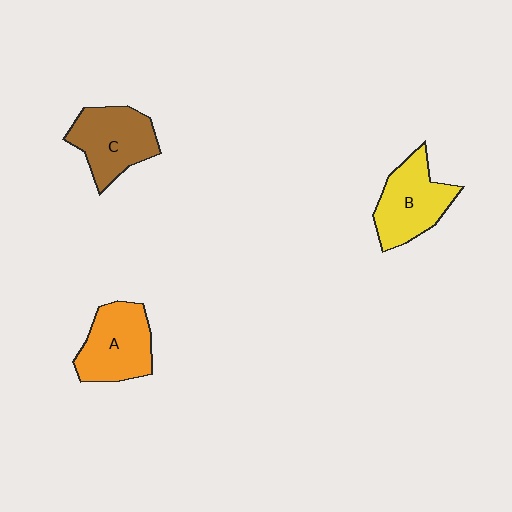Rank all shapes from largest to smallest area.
From largest to smallest: C (brown), B (yellow), A (orange).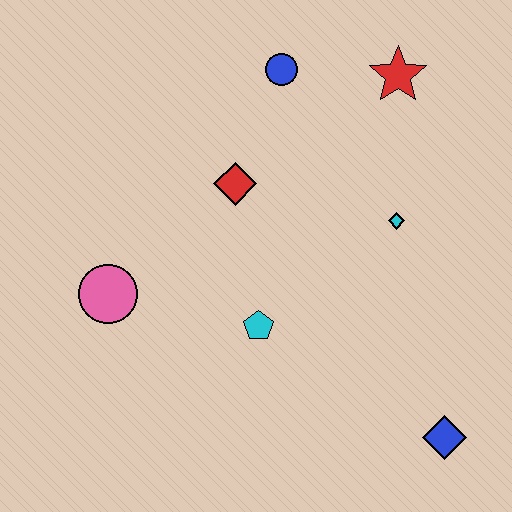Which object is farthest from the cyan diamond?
The pink circle is farthest from the cyan diamond.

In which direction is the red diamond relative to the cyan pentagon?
The red diamond is above the cyan pentagon.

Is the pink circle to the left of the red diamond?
Yes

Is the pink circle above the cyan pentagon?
Yes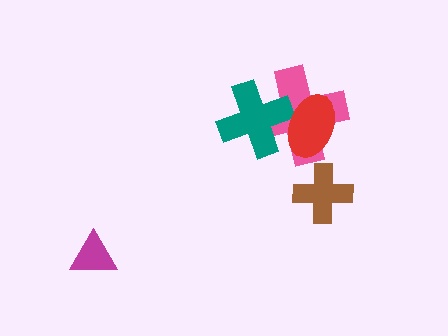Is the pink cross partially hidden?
Yes, it is partially covered by another shape.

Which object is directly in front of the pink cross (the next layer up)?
The teal cross is directly in front of the pink cross.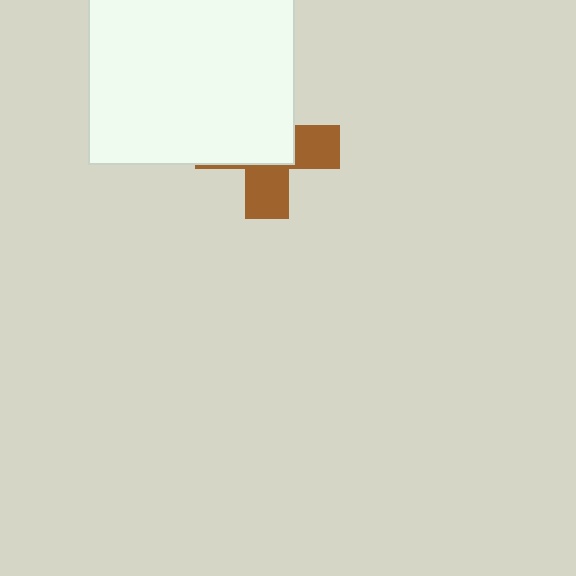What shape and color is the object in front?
The object in front is a white rectangle.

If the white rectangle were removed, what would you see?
You would see the complete brown cross.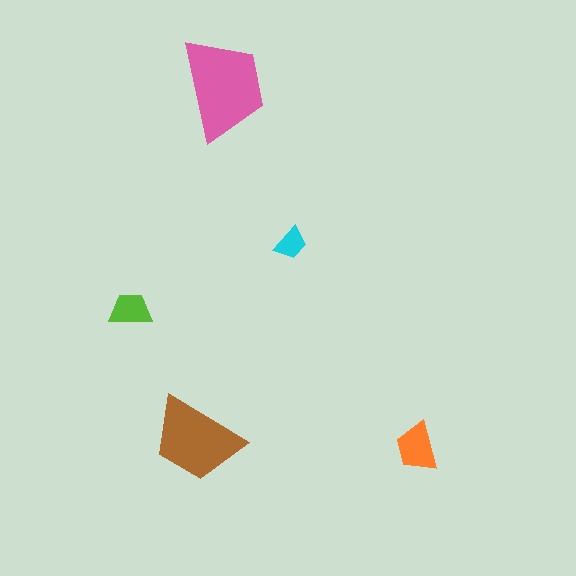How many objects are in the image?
There are 5 objects in the image.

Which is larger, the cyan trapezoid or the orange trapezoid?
The orange one.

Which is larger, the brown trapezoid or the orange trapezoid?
The brown one.